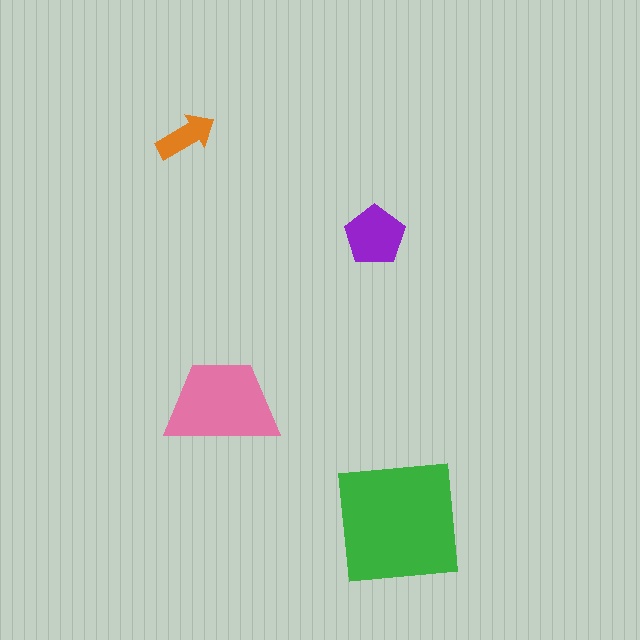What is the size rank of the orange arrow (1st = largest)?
4th.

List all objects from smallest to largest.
The orange arrow, the purple pentagon, the pink trapezoid, the green square.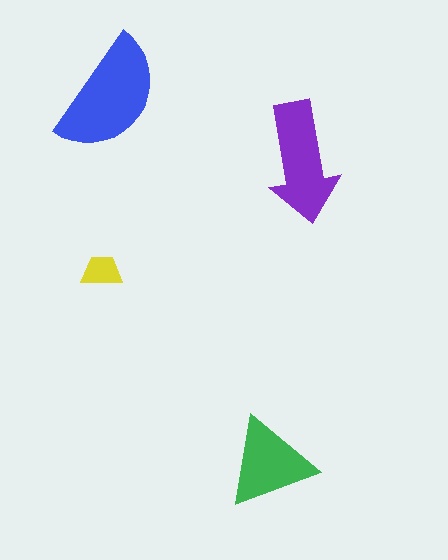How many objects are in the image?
There are 4 objects in the image.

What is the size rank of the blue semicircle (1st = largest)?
1st.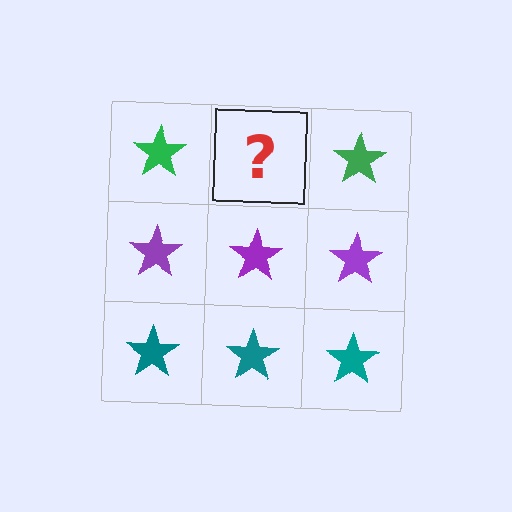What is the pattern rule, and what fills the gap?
The rule is that each row has a consistent color. The gap should be filled with a green star.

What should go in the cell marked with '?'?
The missing cell should contain a green star.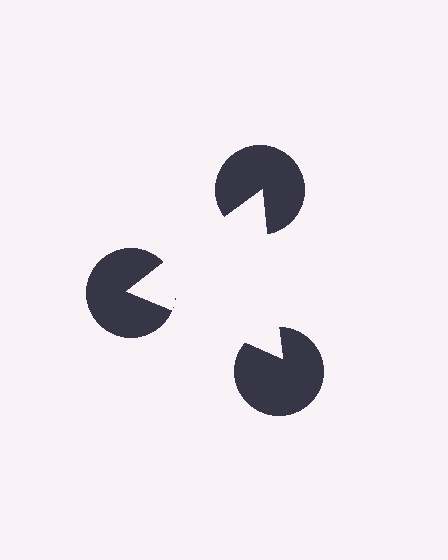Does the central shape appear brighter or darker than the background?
It typically appears slightly brighter than the background, even though no actual brightness change is drawn.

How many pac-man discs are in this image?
There are 3 — one at each vertex of the illusory triangle.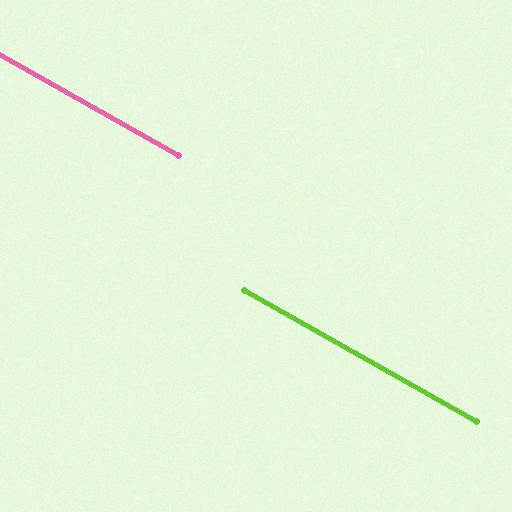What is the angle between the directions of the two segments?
Approximately 0 degrees.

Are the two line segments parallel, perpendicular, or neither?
Parallel — their directions differ by only 0.2°.